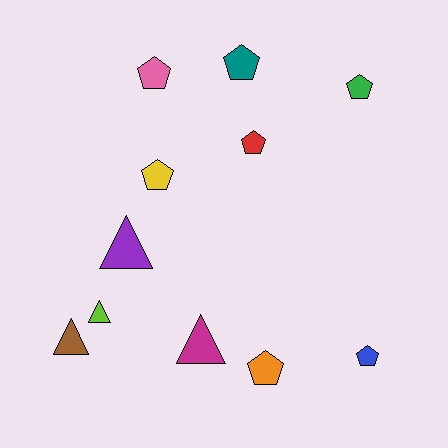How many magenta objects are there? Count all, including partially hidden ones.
There is 1 magenta object.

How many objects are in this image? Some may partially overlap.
There are 11 objects.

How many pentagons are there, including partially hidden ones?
There are 7 pentagons.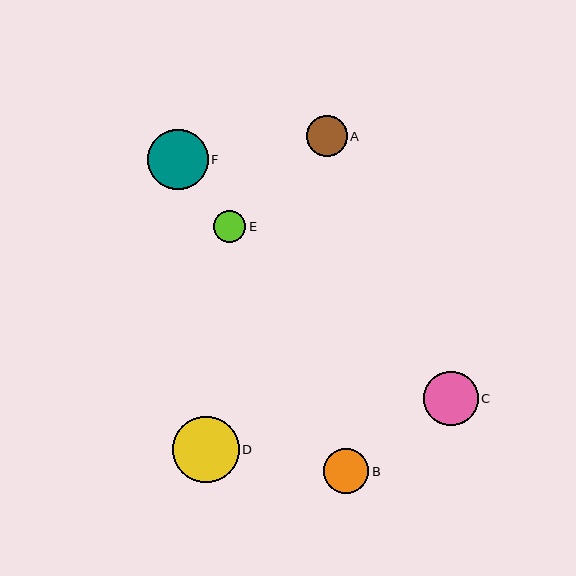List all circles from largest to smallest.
From largest to smallest: D, F, C, B, A, E.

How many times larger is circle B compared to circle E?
Circle B is approximately 1.4 times the size of circle E.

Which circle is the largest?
Circle D is the largest with a size of approximately 66 pixels.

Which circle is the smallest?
Circle E is the smallest with a size of approximately 32 pixels.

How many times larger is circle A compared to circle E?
Circle A is approximately 1.3 times the size of circle E.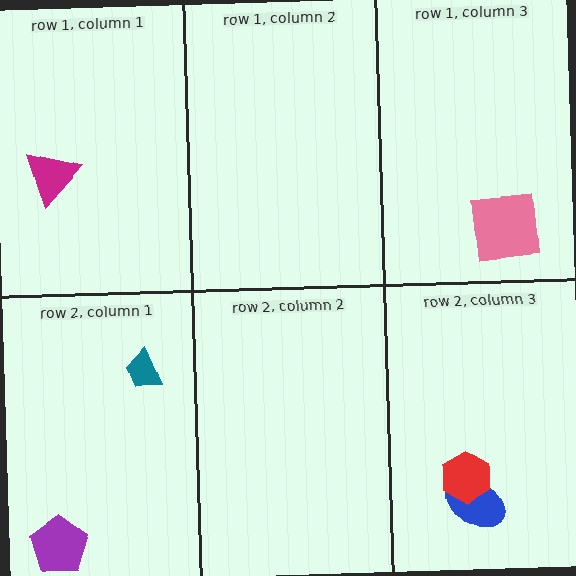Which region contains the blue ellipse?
The row 2, column 3 region.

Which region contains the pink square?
The row 1, column 3 region.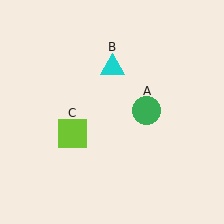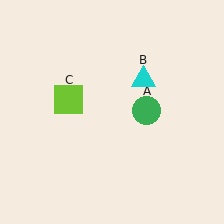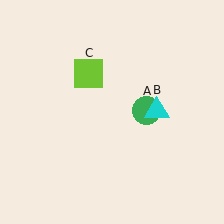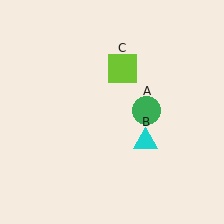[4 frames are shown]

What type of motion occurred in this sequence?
The cyan triangle (object B), lime square (object C) rotated clockwise around the center of the scene.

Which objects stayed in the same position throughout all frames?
Green circle (object A) remained stationary.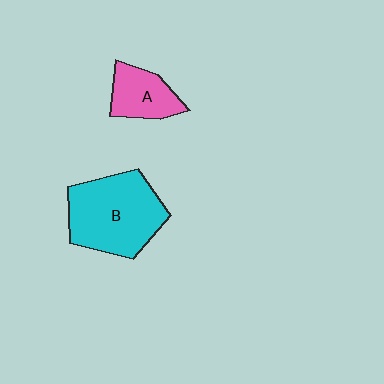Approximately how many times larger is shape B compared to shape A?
Approximately 2.1 times.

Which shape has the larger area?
Shape B (cyan).